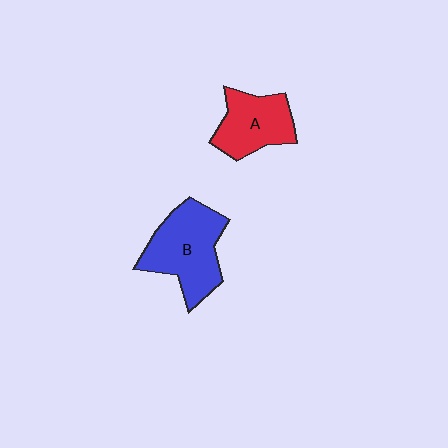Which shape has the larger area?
Shape B (blue).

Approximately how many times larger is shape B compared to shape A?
Approximately 1.4 times.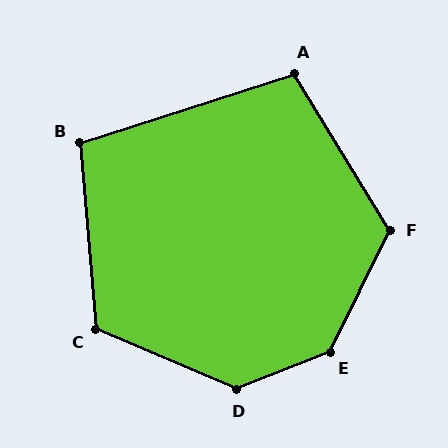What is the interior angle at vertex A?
Approximately 104 degrees (obtuse).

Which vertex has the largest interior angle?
E, at approximately 138 degrees.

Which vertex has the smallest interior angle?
B, at approximately 103 degrees.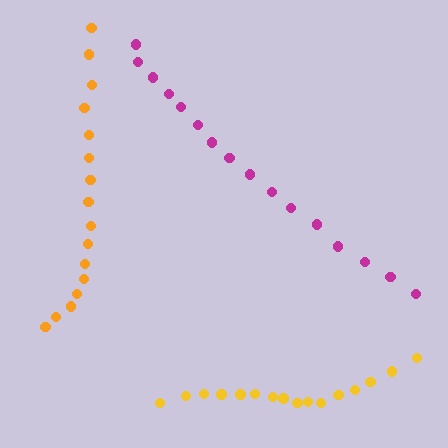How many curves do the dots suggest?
There are 3 distinct paths.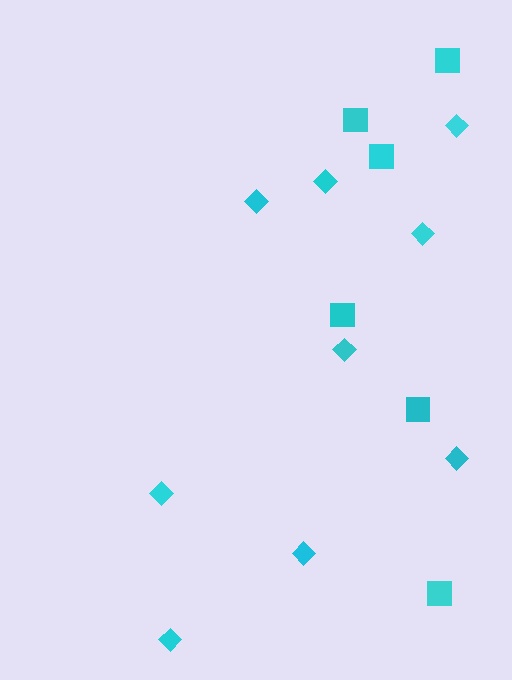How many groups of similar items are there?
There are 2 groups: one group of squares (6) and one group of diamonds (9).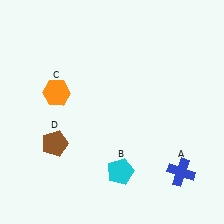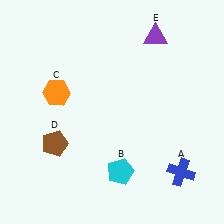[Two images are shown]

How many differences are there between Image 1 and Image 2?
There is 1 difference between the two images.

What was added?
A purple triangle (E) was added in Image 2.